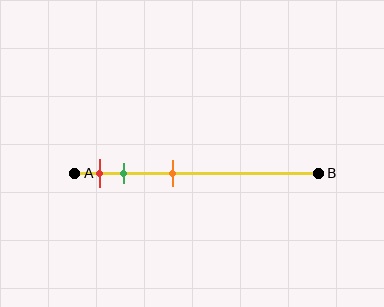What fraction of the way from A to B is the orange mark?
The orange mark is approximately 40% (0.4) of the way from A to B.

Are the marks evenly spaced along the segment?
No, the marks are not evenly spaced.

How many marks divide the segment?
There are 3 marks dividing the segment.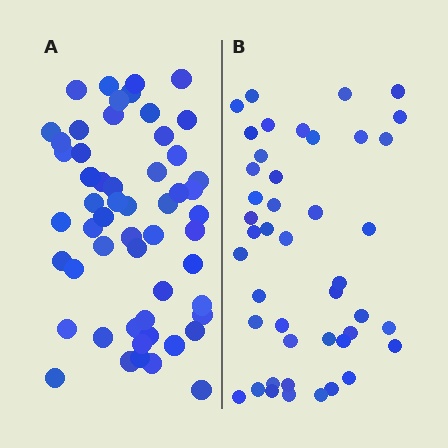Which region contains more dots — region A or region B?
Region A (the left region) has more dots.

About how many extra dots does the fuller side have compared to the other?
Region A has roughly 12 or so more dots than region B.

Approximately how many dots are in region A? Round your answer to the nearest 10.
About 60 dots. (The exact count is 55, which rounds to 60.)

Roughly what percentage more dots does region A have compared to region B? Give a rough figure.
About 25% more.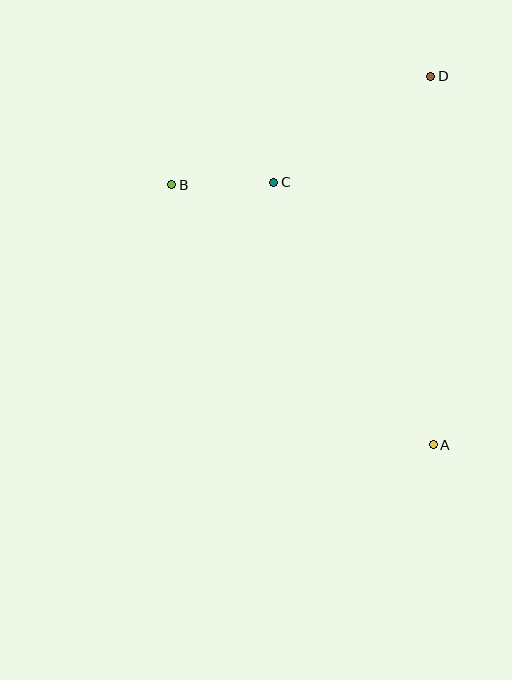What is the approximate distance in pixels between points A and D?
The distance between A and D is approximately 368 pixels.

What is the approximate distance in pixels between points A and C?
The distance between A and C is approximately 307 pixels.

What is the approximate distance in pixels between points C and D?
The distance between C and D is approximately 189 pixels.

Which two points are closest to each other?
Points B and C are closest to each other.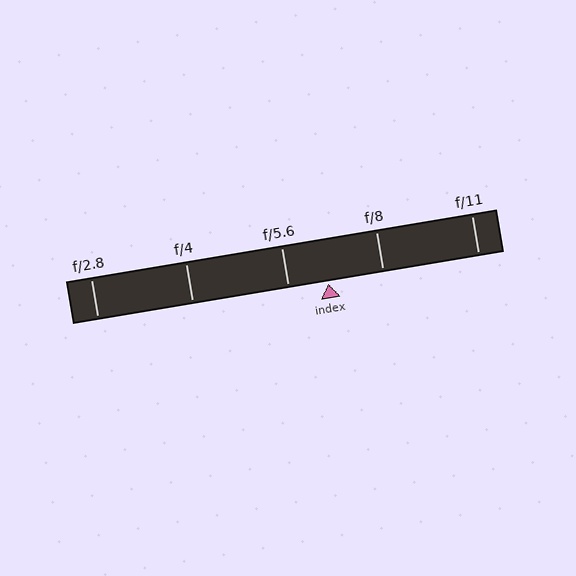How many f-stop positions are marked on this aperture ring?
There are 5 f-stop positions marked.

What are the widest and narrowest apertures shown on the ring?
The widest aperture shown is f/2.8 and the narrowest is f/11.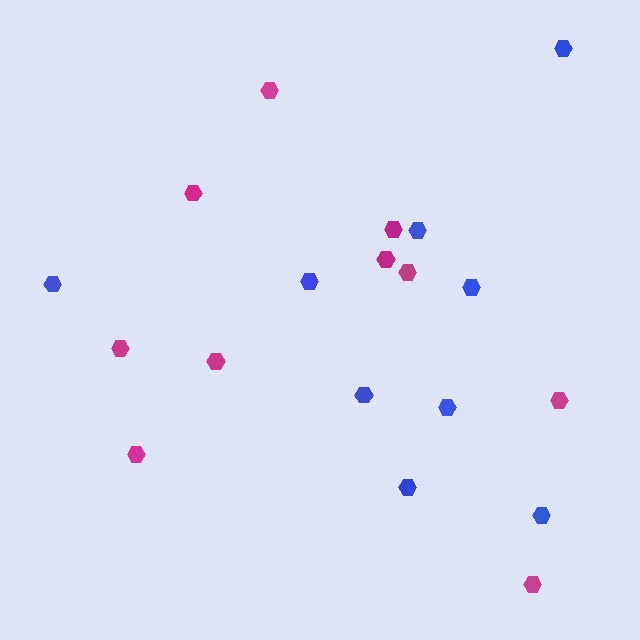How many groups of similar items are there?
There are 2 groups: one group of blue hexagons (9) and one group of magenta hexagons (10).